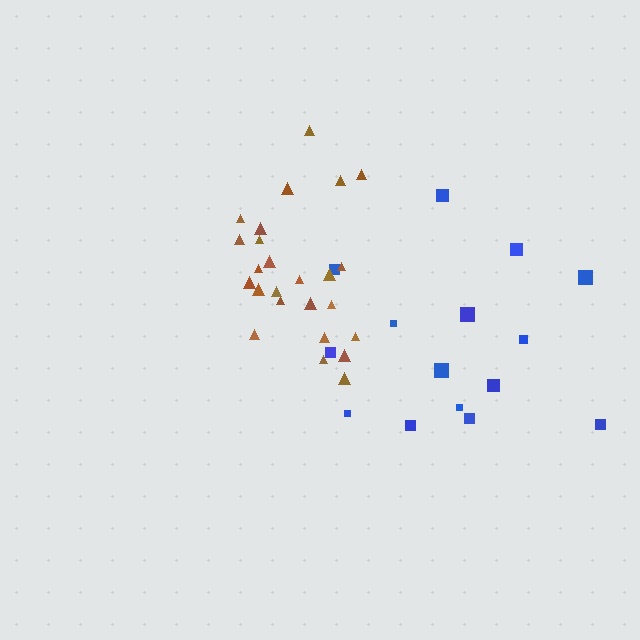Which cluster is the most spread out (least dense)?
Blue.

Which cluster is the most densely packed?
Brown.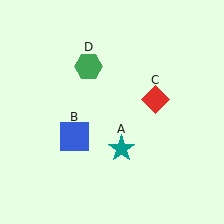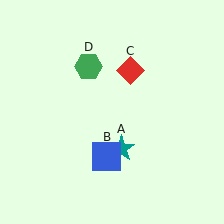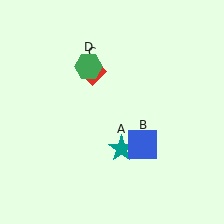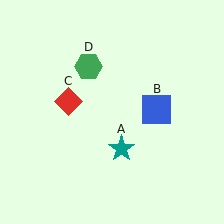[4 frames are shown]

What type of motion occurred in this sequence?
The blue square (object B), red diamond (object C) rotated counterclockwise around the center of the scene.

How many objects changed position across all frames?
2 objects changed position: blue square (object B), red diamond (object C).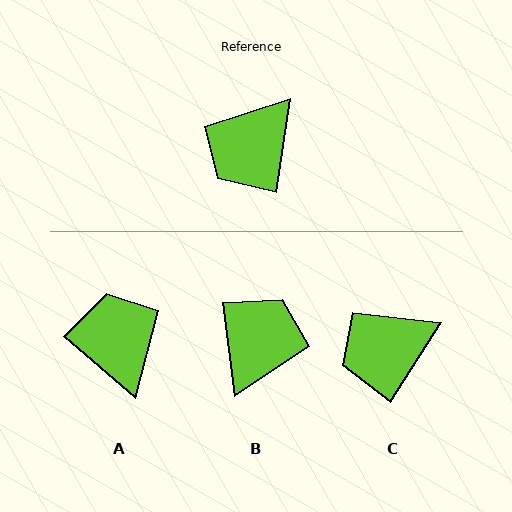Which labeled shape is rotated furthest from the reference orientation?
B, about 164 degrees away.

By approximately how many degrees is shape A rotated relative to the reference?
Approximately 122 degrees clockwise.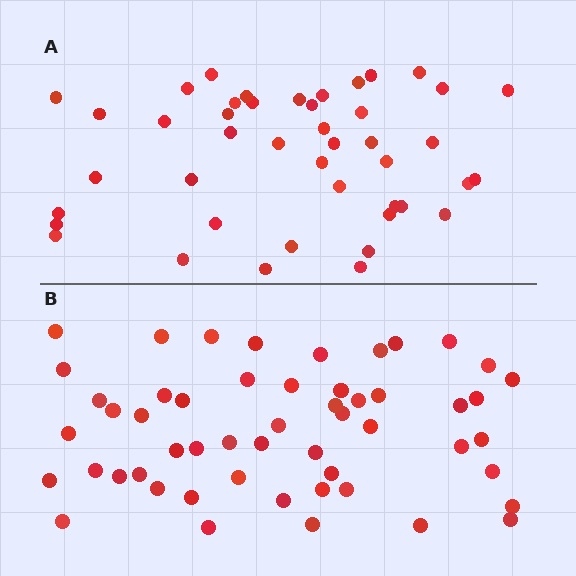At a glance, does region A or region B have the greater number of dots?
Region B (the bottom region) has more dots.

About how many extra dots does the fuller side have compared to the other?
Region B has roughly 8 or so more dots than region A.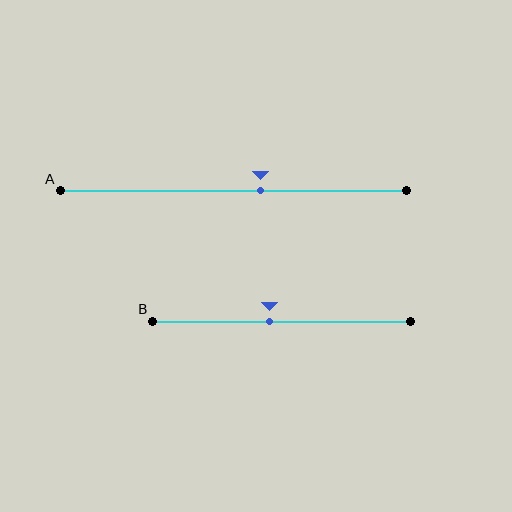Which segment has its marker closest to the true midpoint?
Segment B has its marker closest to the true midpoint.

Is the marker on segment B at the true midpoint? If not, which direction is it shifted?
No, the marker on segment B is shifted to the left by about 5% of the segment length.